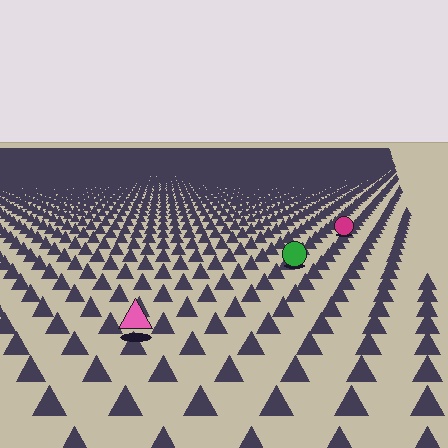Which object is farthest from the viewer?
The magenta circle is farthest from the viewer. It appears smaller and the ground texture around it is denser.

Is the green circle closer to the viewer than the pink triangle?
No. The pink triangle is closer — you can tell from the texture gradient: the ground texture is coarser near it.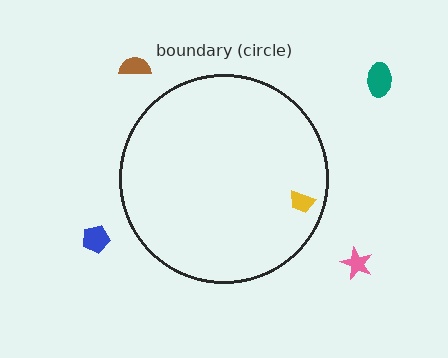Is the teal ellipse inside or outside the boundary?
Outside.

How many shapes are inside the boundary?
1 inside, 4 outside.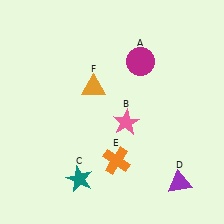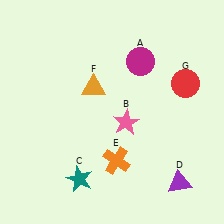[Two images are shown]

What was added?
A red circle (G) was added in Image 2.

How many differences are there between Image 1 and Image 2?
There is 1 difference between the two images.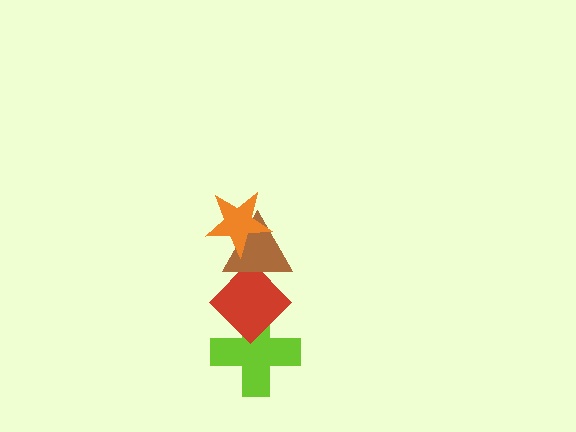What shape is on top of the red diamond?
The brown triangle is on top of the red diamond.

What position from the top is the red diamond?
The red diamond is 3rd from the top.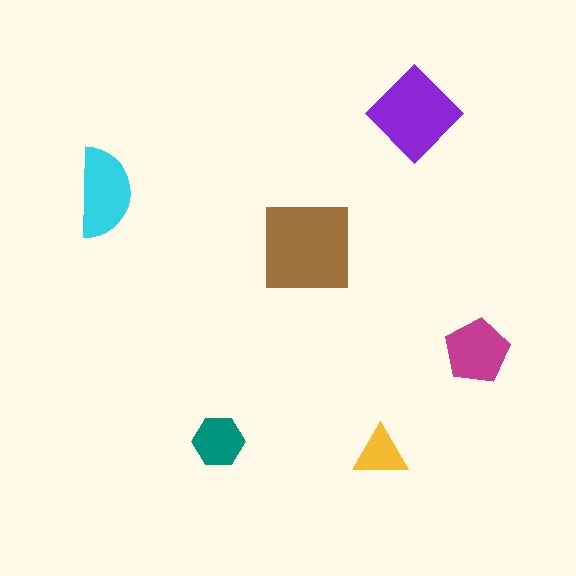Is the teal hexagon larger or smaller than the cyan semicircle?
Smaller.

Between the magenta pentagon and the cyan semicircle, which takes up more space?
The cyan semicircle.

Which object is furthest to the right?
The magenta pentagon is rightmost.